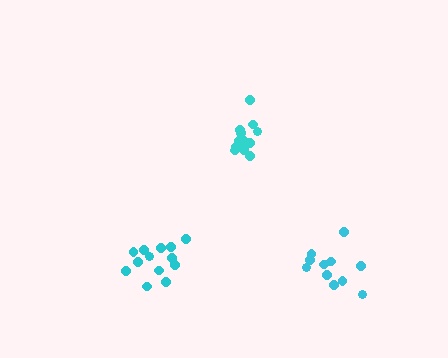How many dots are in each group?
Group 1: 14 dots, Group 2: 11 dots, Group 3: 13 dots (38 total).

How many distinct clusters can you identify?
There are 3 distinct clusters.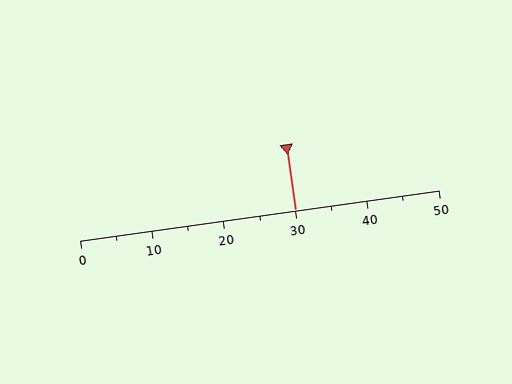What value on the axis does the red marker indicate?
The marker indicates approximately 30.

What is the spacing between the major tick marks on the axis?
The major ticks are spaced 10 apart.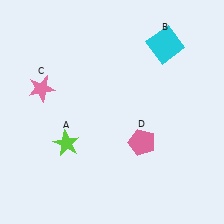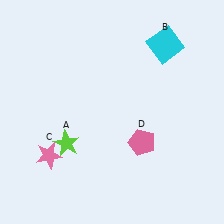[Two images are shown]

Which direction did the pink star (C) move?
The pink star (C) moved down.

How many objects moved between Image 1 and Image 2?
1 object moved between the two images.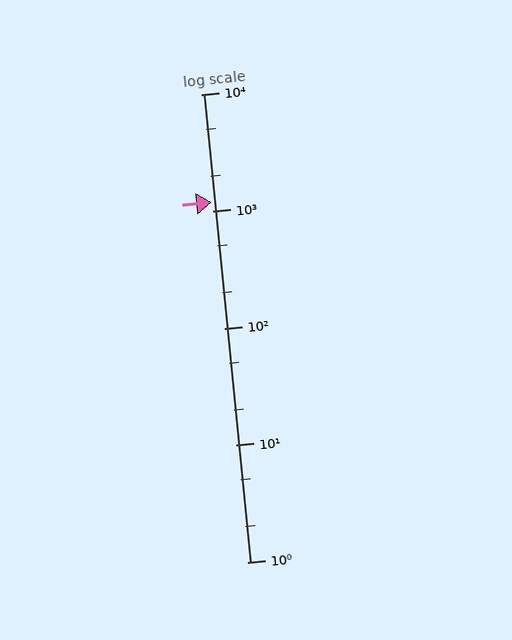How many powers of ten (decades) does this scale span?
The scale spans 4 decades, from 1 to 10000.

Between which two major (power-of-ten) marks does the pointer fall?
The pointer is between 1000 and 10000.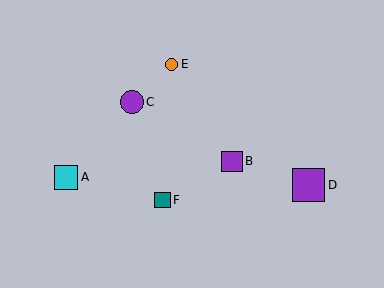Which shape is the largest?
The purple square (labeled D) is the largest.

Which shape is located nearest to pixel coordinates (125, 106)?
The purple circle (labeled C) at (132, 102) is nearest to that location.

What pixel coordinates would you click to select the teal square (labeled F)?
Click at (163, 200) to select the teal square F.